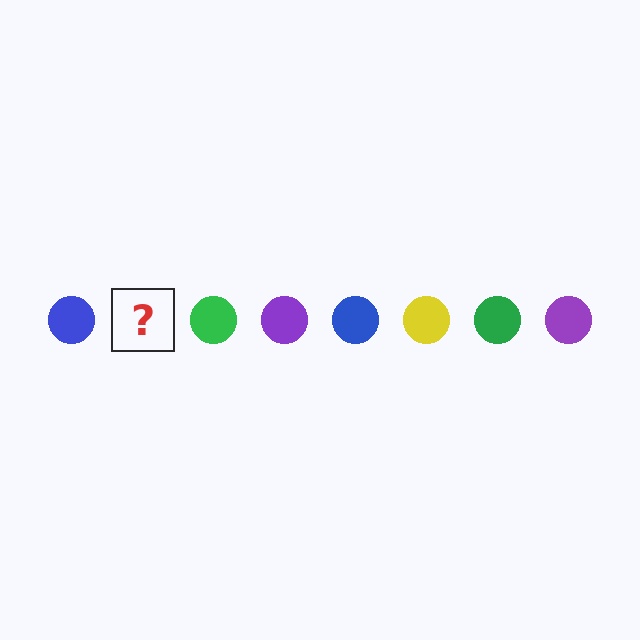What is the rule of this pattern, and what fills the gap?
The rule is that the pattern cycles through blue, yellow, green, purple circles. The gap should be filled with a yellow circle.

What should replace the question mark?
The question mark should be replaced with a yellow circle.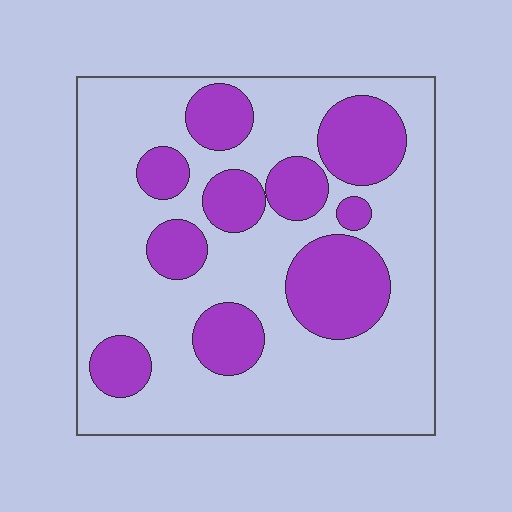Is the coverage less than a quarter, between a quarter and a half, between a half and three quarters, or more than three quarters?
Between a quarter and a half.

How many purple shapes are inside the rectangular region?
10.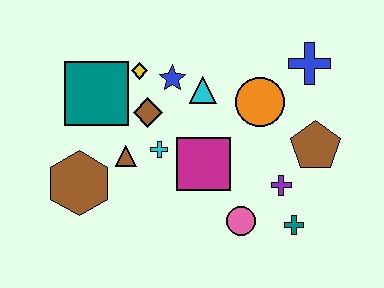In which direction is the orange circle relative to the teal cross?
The orange circle is above the teal cross.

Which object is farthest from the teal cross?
The teal square is farthest from the teal cross.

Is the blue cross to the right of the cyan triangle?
Yes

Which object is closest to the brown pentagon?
The purple cross is closest to the brown pentagon.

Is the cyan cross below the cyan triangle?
Yes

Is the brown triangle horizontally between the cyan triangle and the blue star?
No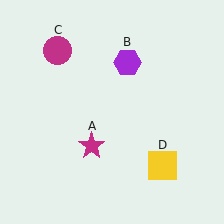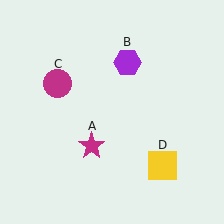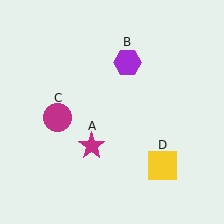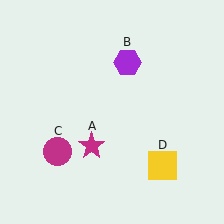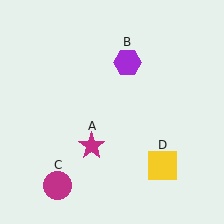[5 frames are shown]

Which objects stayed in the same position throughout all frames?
Magenta star (object A) and purple hexagon (object B) and yellow square (object D) remained stationary.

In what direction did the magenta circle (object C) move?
The magenta circle (object C) moved down.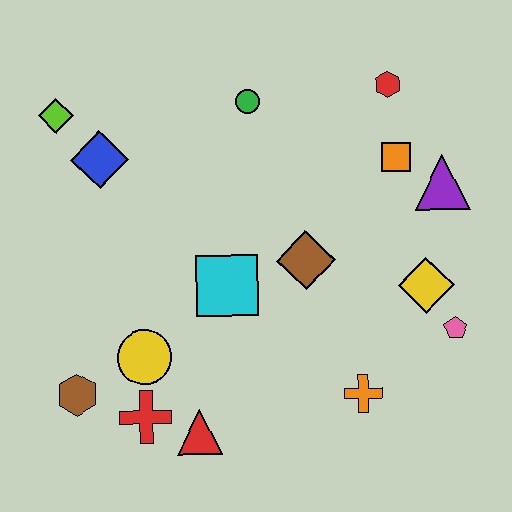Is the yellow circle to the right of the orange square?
No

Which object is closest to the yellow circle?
The red cross is closest to the yellow circle.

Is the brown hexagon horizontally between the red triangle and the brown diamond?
No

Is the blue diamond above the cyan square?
Yes